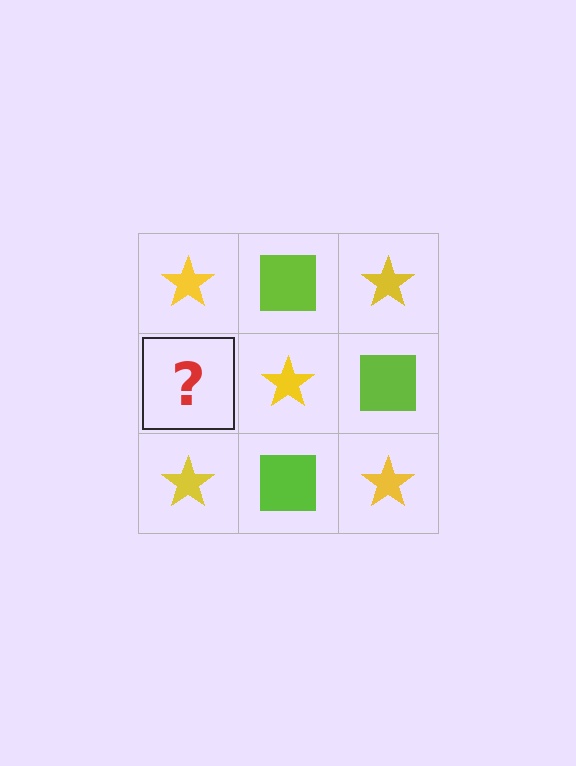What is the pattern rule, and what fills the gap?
The rule is that it alternates yellow star and lime square in a checkerboard pattern. The gap should be filled with a lime square.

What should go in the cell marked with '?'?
The missing cell should contain a lime square.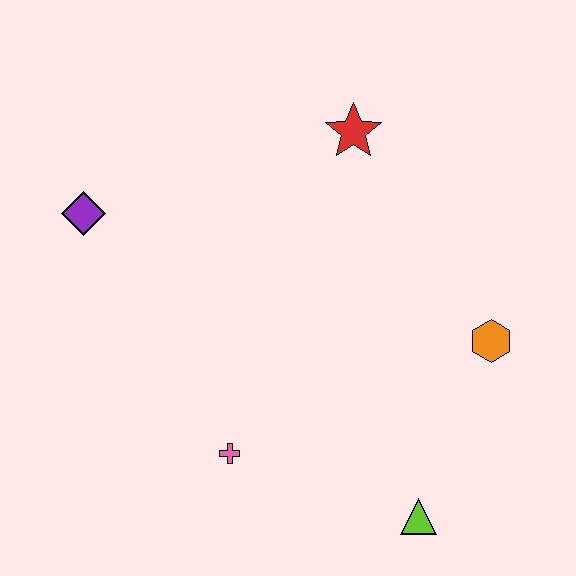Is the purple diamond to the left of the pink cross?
Yes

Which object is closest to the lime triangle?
The orange hexagon is closest to the lime triangle.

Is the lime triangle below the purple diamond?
Yes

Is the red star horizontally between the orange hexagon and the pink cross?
Yes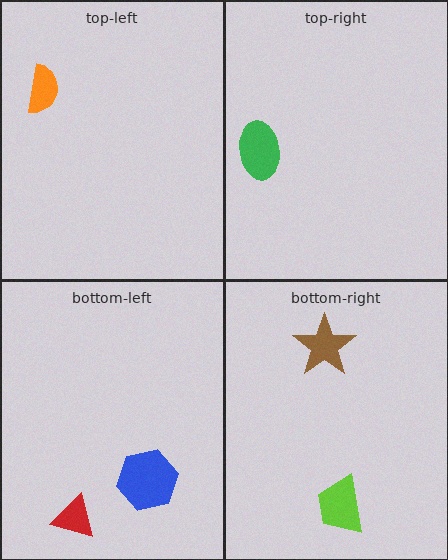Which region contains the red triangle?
The bottom-left region.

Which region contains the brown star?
The bottom-right region.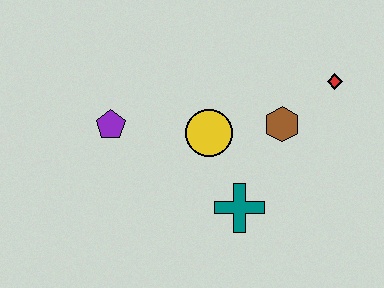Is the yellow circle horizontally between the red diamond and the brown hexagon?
No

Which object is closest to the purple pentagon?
The yellow circle is closest to the purple pentagon.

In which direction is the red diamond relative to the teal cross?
The red diamond is above the teal cross.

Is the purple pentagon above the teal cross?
Yes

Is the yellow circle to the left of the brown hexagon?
Yes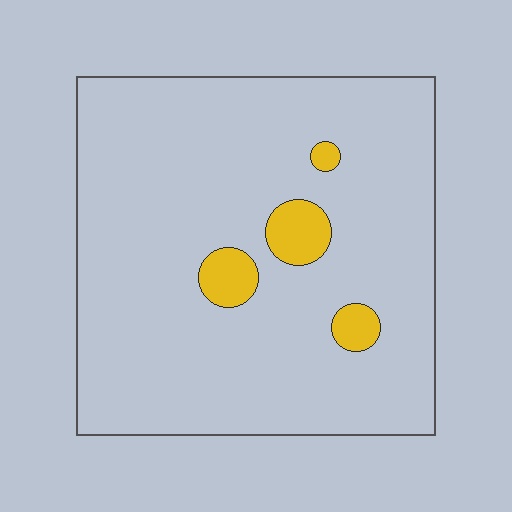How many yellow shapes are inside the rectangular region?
4.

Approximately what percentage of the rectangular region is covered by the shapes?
Approximately 5%.